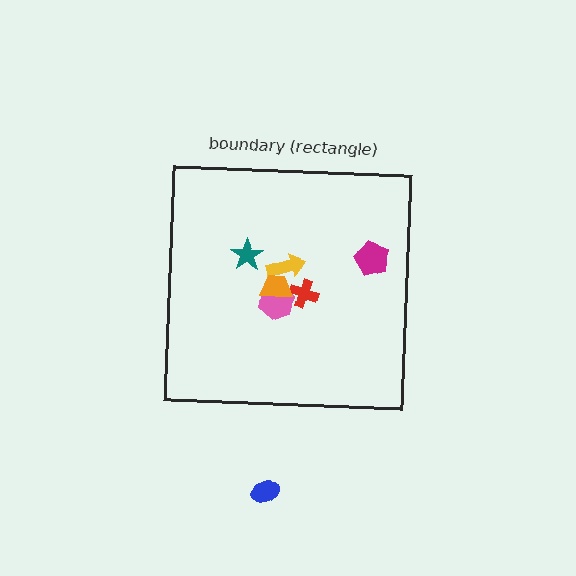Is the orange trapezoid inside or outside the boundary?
Inside.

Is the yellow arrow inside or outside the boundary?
Inside.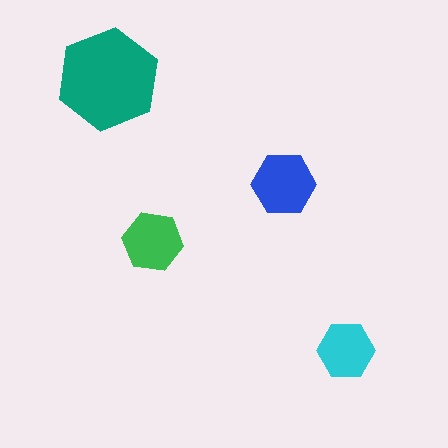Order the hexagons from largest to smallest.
the teal one, the blue one, the green one, the cyan one.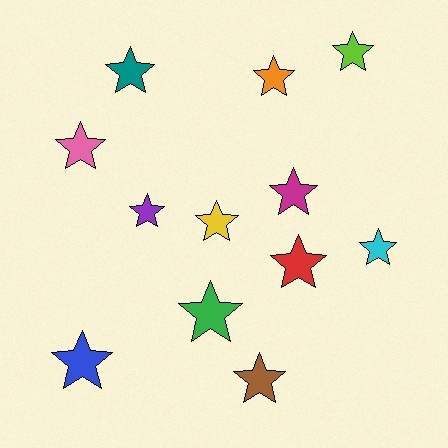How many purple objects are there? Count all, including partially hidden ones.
There is 1 purple object.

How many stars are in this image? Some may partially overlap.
There are 12 stars.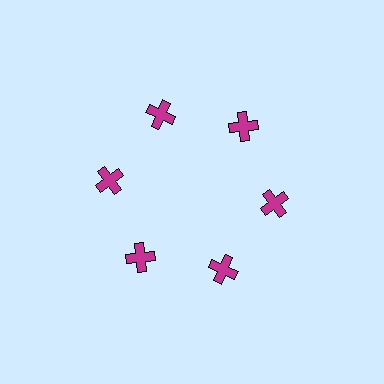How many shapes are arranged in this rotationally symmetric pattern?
There are 6 shapes, arranged in 6 groups of 1.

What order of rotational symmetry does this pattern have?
This pattern has 6-fold rotational symmetry.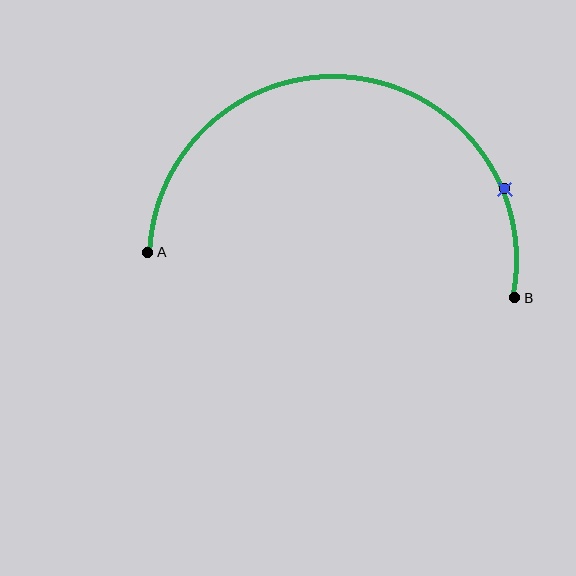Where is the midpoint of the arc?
The arc midpoint is the point on the curve farthest from the straight line joining A and B. It sits above that line.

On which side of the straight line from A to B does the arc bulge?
The arc bulges above the straight line connecting A and B.